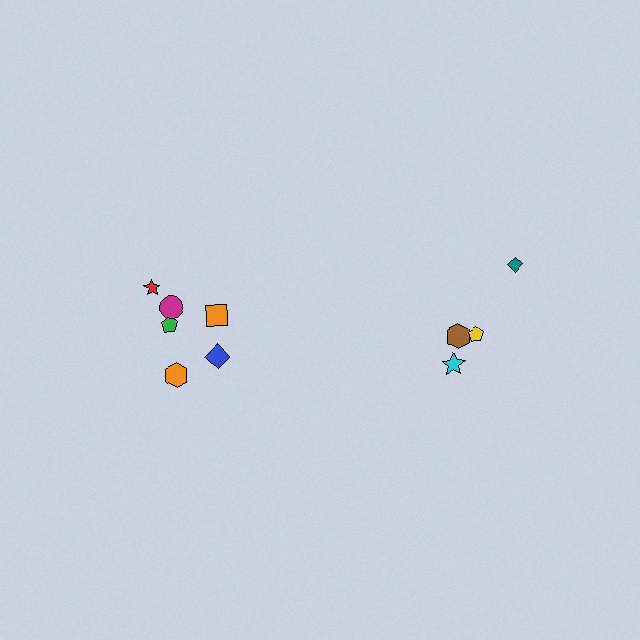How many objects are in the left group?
There are 6 objects.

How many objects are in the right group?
There are 4 objects.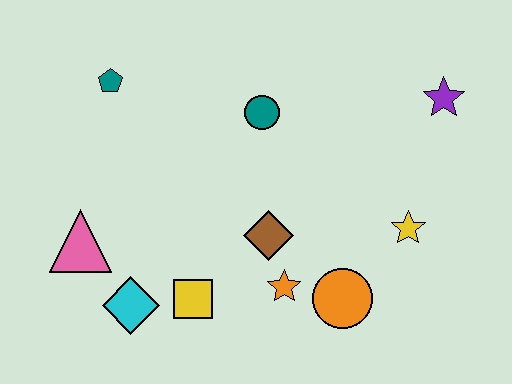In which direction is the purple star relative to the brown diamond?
The purple star is to the right of the brown diamond.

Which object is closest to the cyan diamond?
The yellow square is closest to the cyan diamond.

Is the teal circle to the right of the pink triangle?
Yes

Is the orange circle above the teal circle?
No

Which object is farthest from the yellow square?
The purple star is farthest from the yellow square.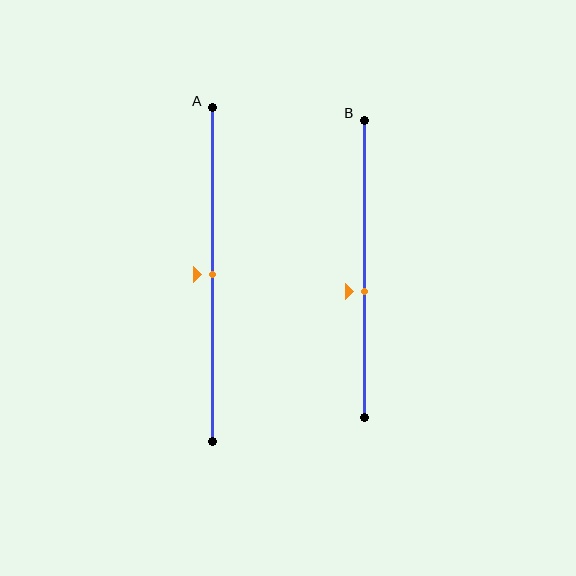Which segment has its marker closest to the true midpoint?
Segment A has its marker closest to the true midpoint.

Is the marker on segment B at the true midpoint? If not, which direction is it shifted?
No, the marker on segment B is shifted downward by about 7% of the segment length.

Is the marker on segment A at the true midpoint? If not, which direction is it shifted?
Yes, the marker on segment A is at the true midpoint.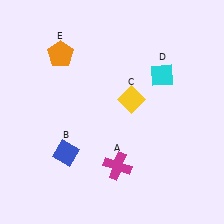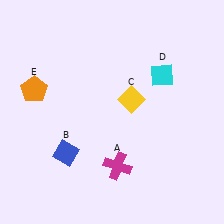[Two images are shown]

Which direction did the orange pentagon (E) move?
The orange pentagon (E) moved down.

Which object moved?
The orange pentagon (E) moved down.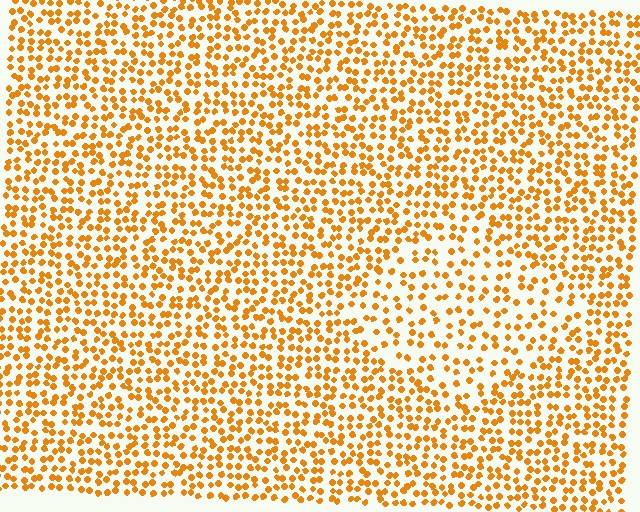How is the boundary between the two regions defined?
The boundary is defined by a change in element density (approximately 1.7x ratio). All elements are the same color, size, and shape.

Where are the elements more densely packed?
The elements are more densely packed outside the diamond boundary.